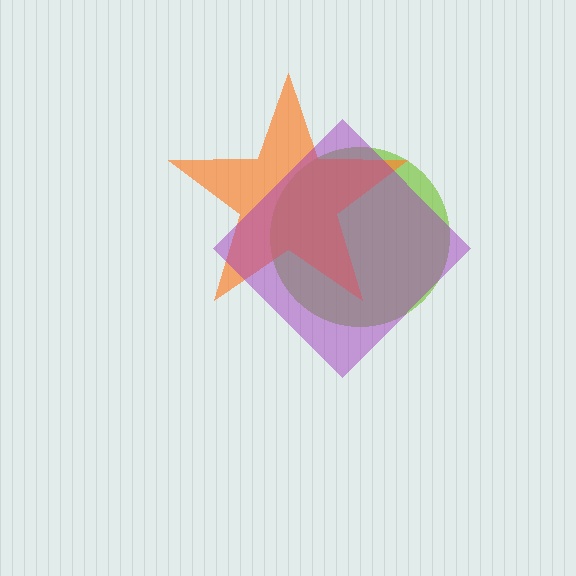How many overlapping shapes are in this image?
There are 3 overlapping shapes in the image.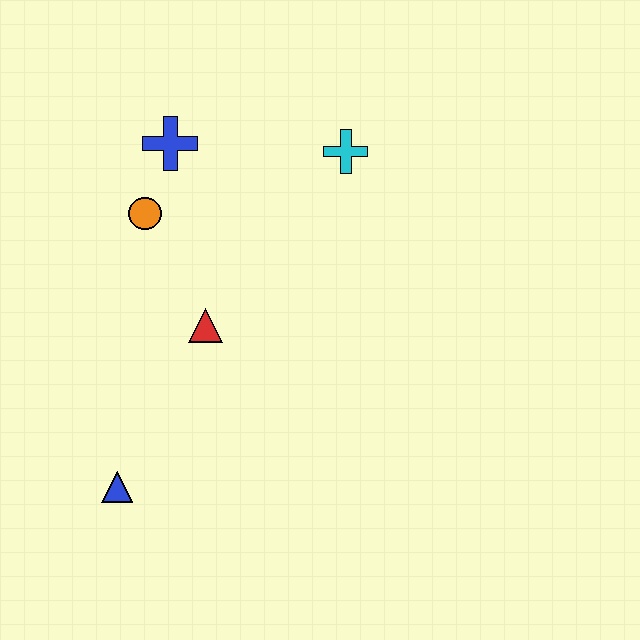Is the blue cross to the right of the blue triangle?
Yes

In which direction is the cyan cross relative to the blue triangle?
The cyan cross is above the blue triangle.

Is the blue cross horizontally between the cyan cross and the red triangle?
No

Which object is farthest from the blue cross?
The blue triangle is farthest from the blue cross.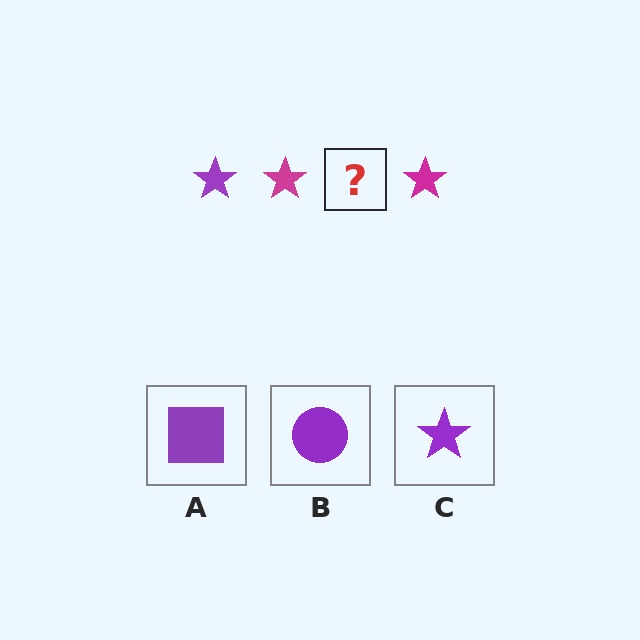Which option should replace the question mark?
Option C.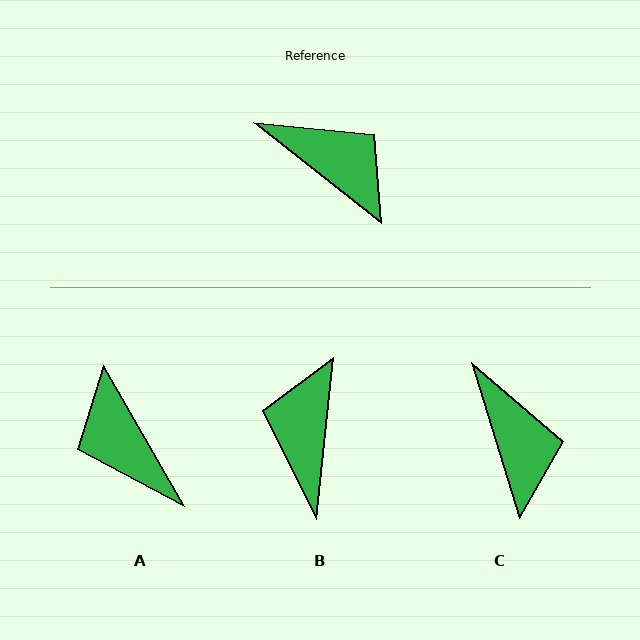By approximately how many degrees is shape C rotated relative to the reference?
Approximately 35 degrees clockwise.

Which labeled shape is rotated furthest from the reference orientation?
A, about 158 degrees away.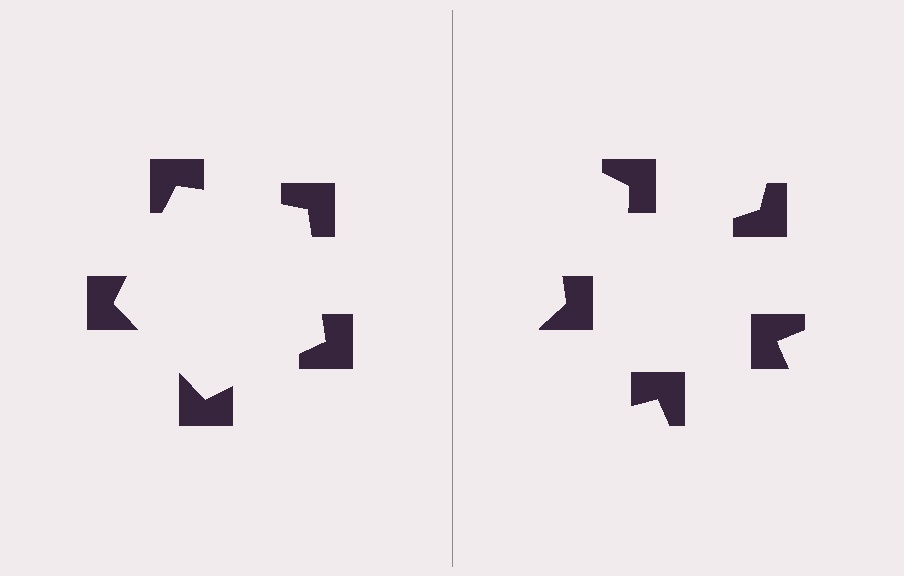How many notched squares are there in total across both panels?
10 — 5 on each side.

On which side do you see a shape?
An illusory pentagon appears on the left side. On the right side the wedge cuts are rotated, so no coherent shape forms.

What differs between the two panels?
The notched squares are positioned identically on both sides; only the wedge orientations differ. On the left they align to a pentagon; on the right they are misaligned.